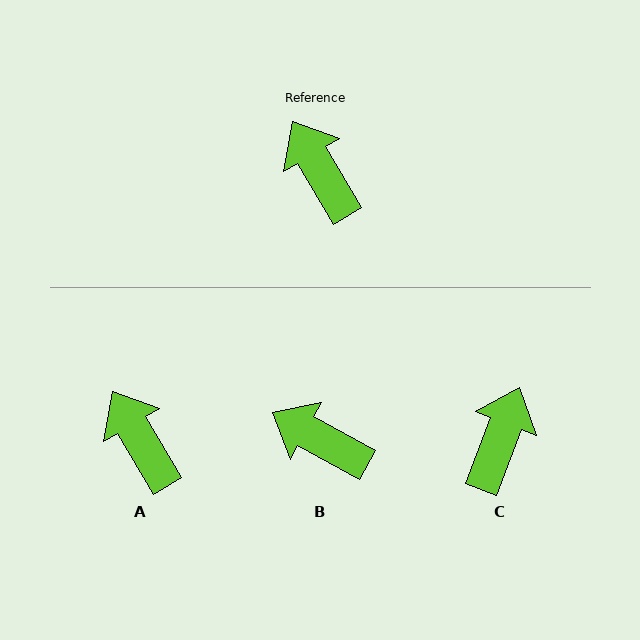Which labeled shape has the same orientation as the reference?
A.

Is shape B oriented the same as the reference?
No, it is off by about 31 degrees.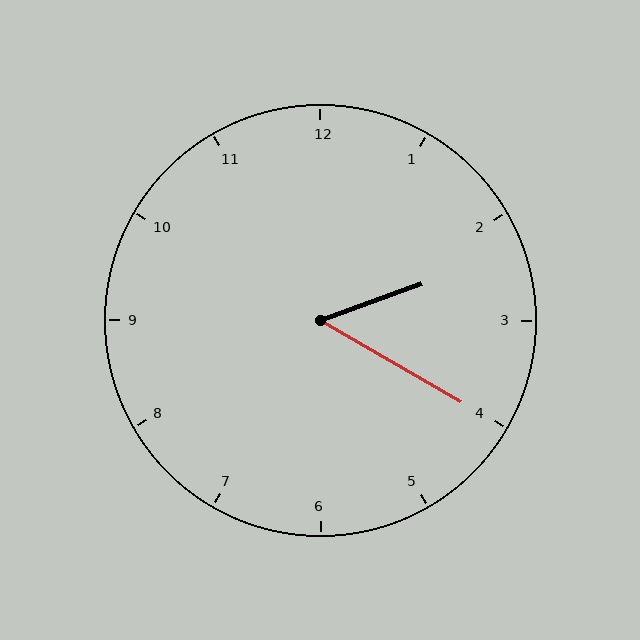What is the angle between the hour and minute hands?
Approximately 50 degrees.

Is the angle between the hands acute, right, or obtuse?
It is acute.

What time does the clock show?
2:20.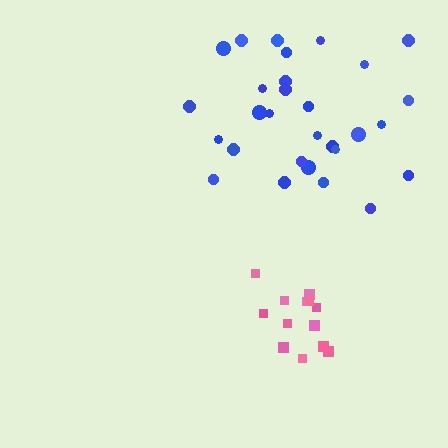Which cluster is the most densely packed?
Pink.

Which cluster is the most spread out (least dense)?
Blue.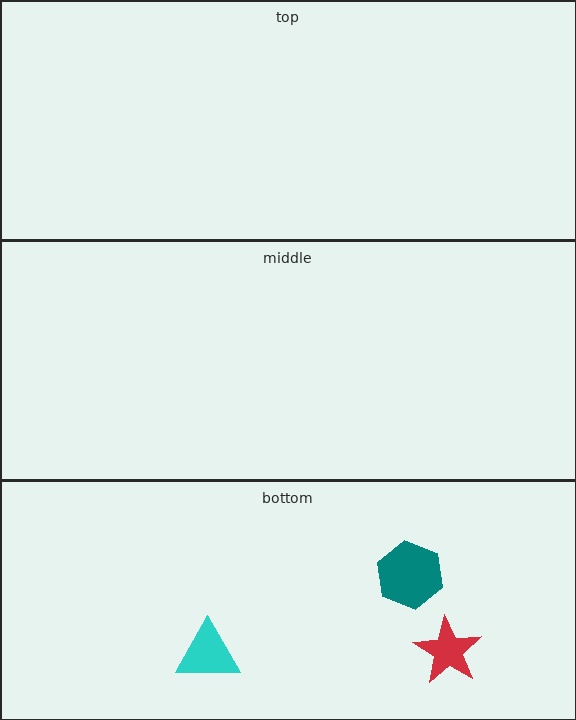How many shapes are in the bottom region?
3.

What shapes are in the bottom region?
The cyan triangle, the red star, the teal hexagon.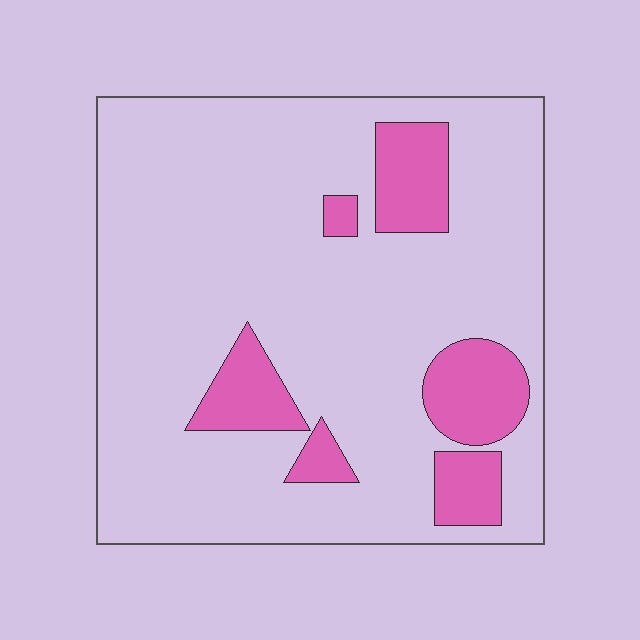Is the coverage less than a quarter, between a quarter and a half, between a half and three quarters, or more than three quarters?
Less than a quarter.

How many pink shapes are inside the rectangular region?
6.